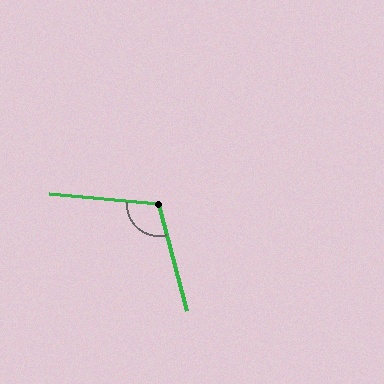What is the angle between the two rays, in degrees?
Approximately 110 degrees.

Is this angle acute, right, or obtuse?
It is obtuse.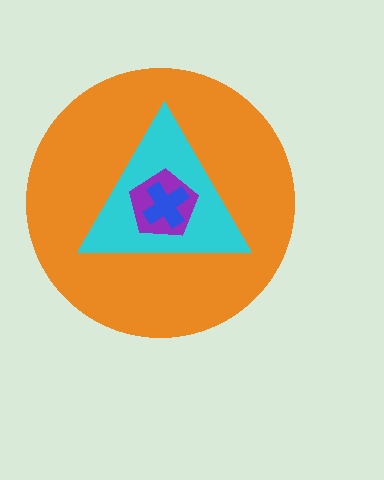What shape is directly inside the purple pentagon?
The blue cross.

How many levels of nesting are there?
4.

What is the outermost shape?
The orange circle.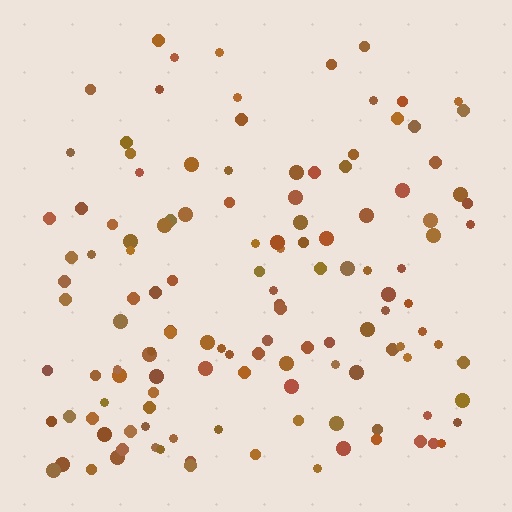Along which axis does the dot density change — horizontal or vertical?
Vertical.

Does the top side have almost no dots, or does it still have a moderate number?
Still a moderate number, just noticeably fewer than the bottom.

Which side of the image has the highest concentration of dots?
The bottom.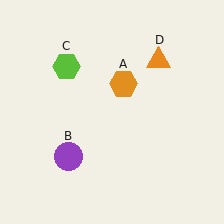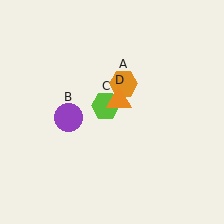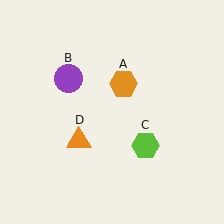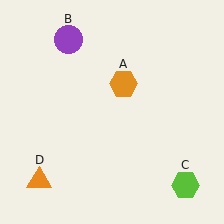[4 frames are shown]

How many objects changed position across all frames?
3 objects changed position: purple circle (object B), lime hexagon (object C), orange triangle (object D).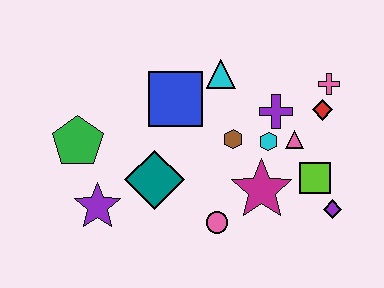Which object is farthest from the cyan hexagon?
The green pentagon is farthest from the cyan hexagon.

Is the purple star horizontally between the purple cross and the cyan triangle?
No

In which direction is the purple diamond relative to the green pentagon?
The purple diamond is to the right of the green pentagon.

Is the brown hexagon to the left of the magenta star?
Yes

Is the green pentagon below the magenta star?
No